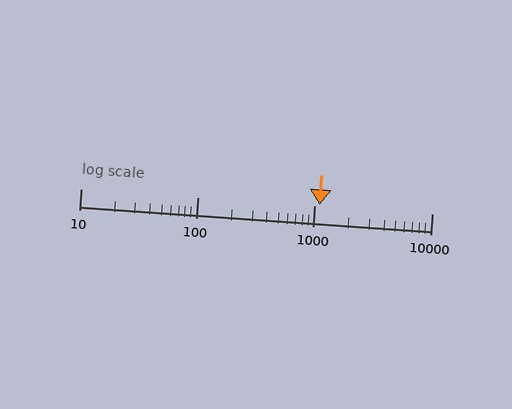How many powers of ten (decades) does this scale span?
The scale spans 3 decades, from 10 to 10000.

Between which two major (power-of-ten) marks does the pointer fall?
The pointer is between 1000 and 10000.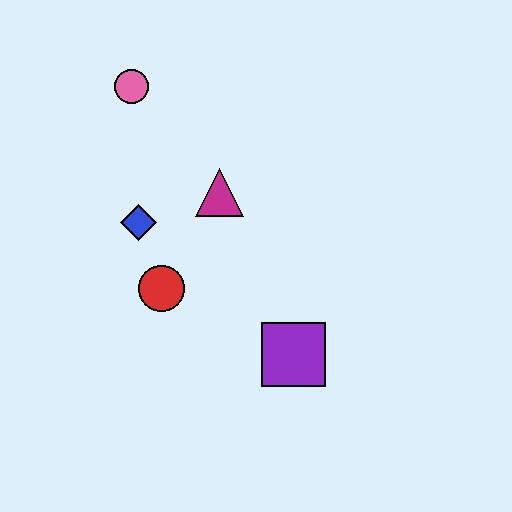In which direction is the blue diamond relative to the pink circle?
The blue diamond is below the pink circle.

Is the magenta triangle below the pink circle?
Yes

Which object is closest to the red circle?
The blue diamond is closest to the red circle.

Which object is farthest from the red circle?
The pink circle is farthest from the red circle.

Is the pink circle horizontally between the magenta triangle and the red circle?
No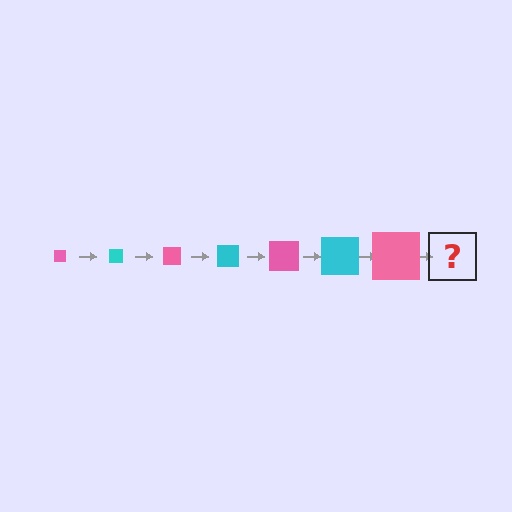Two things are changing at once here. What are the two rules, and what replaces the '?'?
The two rules are that the square grows larger each step and the color cycles through pink and cyan. The '?' should be a cyan square, larger than the previous one.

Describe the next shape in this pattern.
It should be a cyan square, larger than the previous one.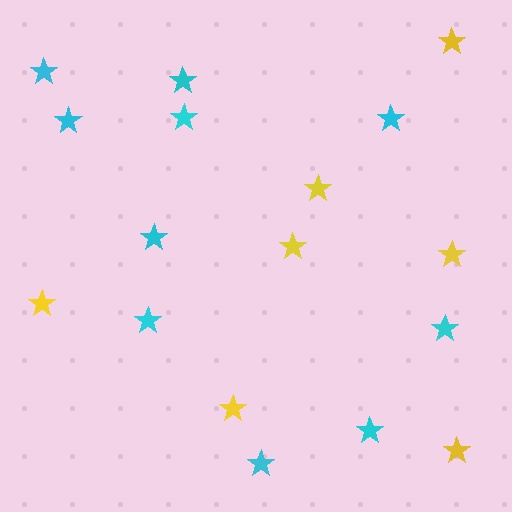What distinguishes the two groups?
There are 2 groups: one group of yellow stars (7) and one group of cyan stars (10).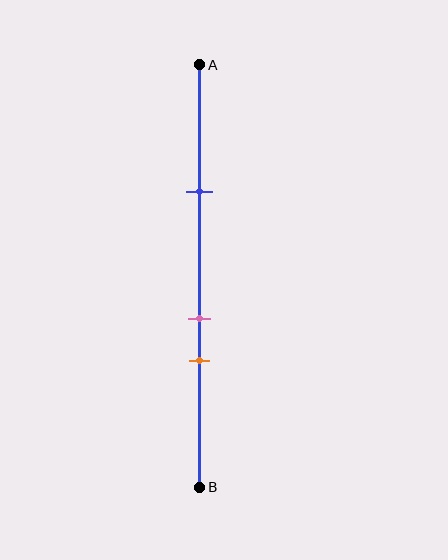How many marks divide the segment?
There are 3 marks dividing the segment.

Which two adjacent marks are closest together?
The pink and orange marks are the closest adjacent pair.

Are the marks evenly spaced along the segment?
No, the marks are not evenly spaced.